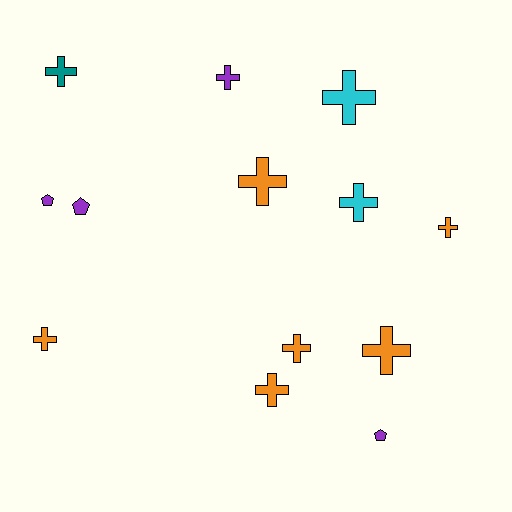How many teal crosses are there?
There is 1 teal cross.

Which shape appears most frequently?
Cross, with 10 objects.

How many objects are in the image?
There are 13 objects.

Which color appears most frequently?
Orange, with 6 objects.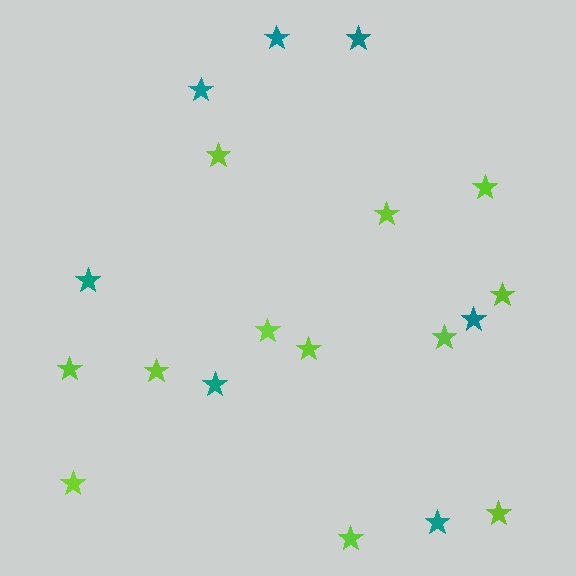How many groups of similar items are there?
There are 2 groups: one group of teal stars (7) and one group of lime stars (12).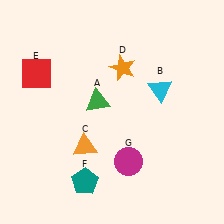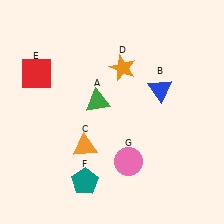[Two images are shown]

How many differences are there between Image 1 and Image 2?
There are 2 differences between the two images.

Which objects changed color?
B changed from cyan to blue. G changed from magenta to pink.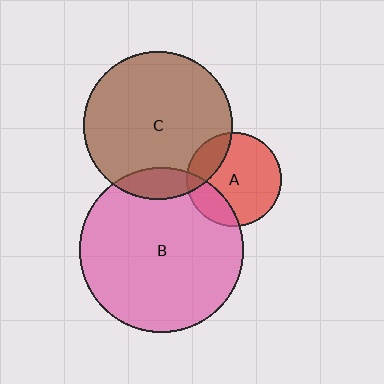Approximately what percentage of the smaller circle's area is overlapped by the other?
Approximately 20%.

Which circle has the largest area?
Circle B (pink).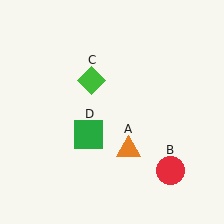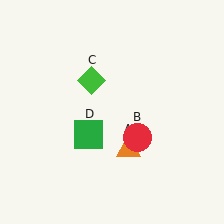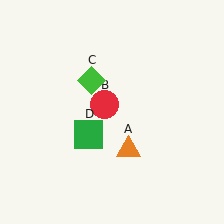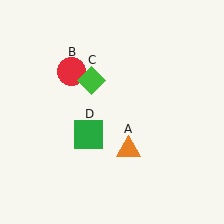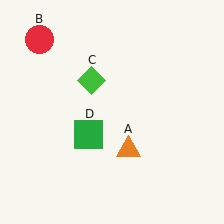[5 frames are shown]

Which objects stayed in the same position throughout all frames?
Orange triangle (object A) and green diamond (object C) and green square (object D) remained stationary.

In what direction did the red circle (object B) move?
The red circle (object B) moved up and to the left.